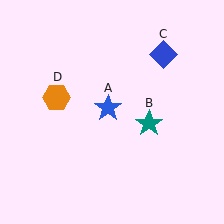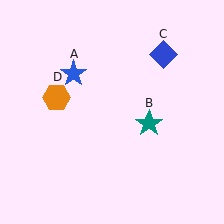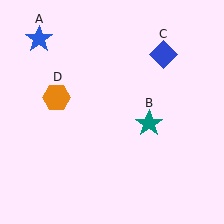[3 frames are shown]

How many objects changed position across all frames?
1 object changed position: blue star (object A).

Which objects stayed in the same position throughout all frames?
Teal star (object B) and blue diamond (object C) and orange hexagon (object D) remained stationary.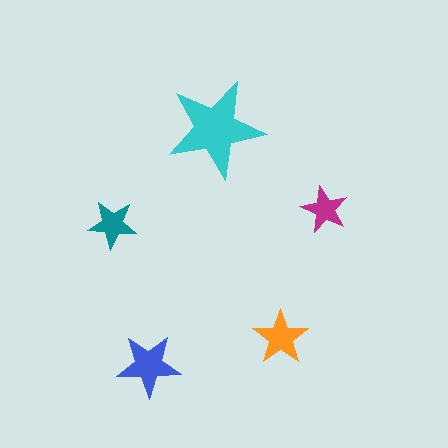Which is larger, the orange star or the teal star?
The orange one.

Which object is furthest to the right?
The magenta star is rightmost.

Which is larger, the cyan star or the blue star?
The cyan one.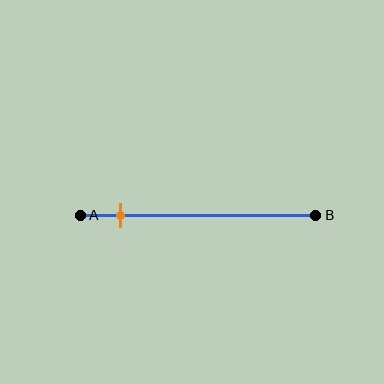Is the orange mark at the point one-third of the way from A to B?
No, the mark is at about 15% from A, not at the 33% one-third point.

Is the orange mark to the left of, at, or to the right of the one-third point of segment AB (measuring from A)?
The orange mark is to the left of the one-third point of segment AB.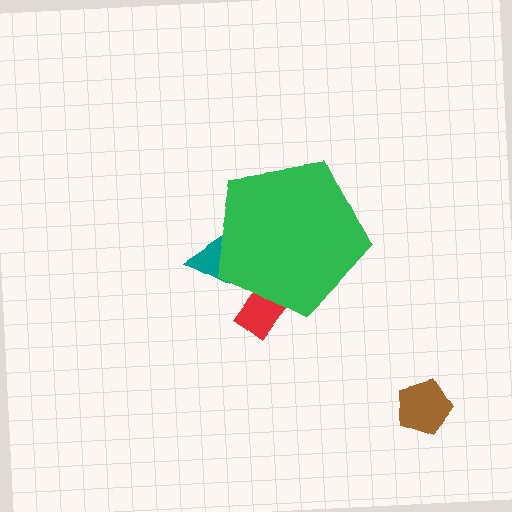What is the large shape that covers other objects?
A green pentagon.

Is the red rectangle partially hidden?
Yes, the red rectangle is partially hidden behind the green pentagon.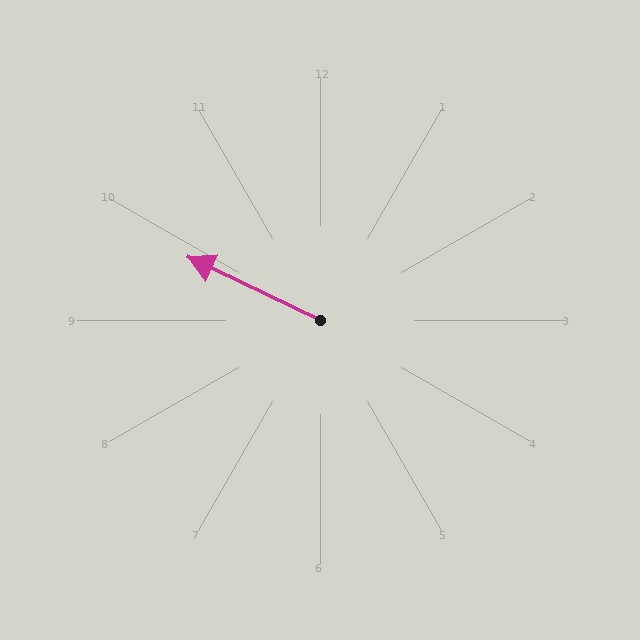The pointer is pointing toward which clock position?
Roughly 10 o'clock.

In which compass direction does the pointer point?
Northwest.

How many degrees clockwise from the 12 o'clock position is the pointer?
Approximately 296 degrees.